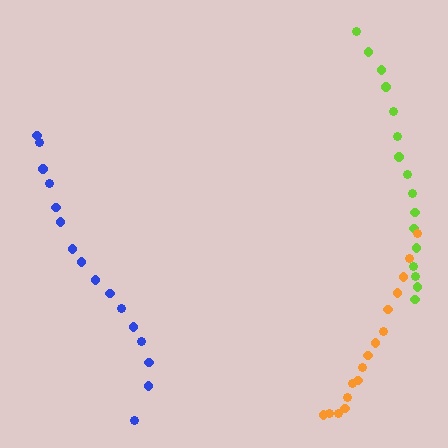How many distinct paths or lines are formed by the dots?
There are 3 distinct paths.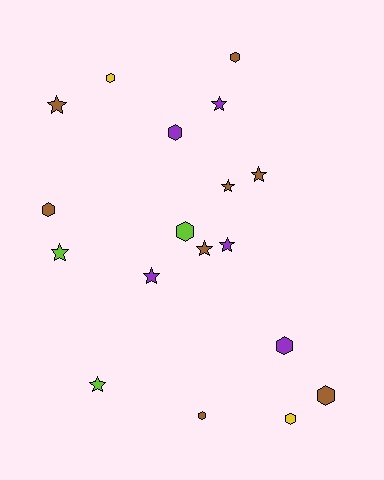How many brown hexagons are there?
There are 4 brown hexagons.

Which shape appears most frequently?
Star, with 9 objects.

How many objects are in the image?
There are 18 objects.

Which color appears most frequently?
Brown, with 8 objects.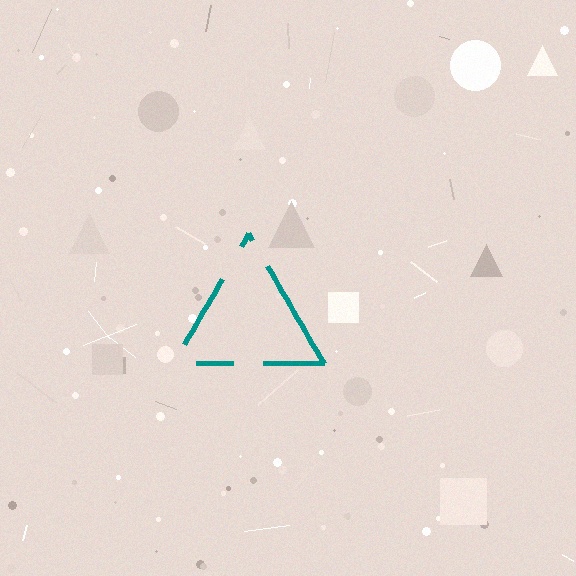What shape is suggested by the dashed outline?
The dashed outline suggests a triangle.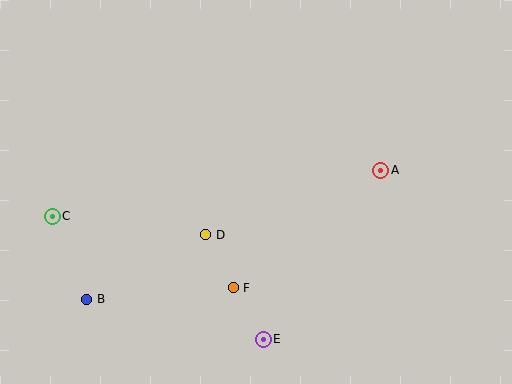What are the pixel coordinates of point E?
Point E is at (263, 339).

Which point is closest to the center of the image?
Point D at (206, 235) is closest to the center.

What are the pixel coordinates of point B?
Point B is at (87, 299).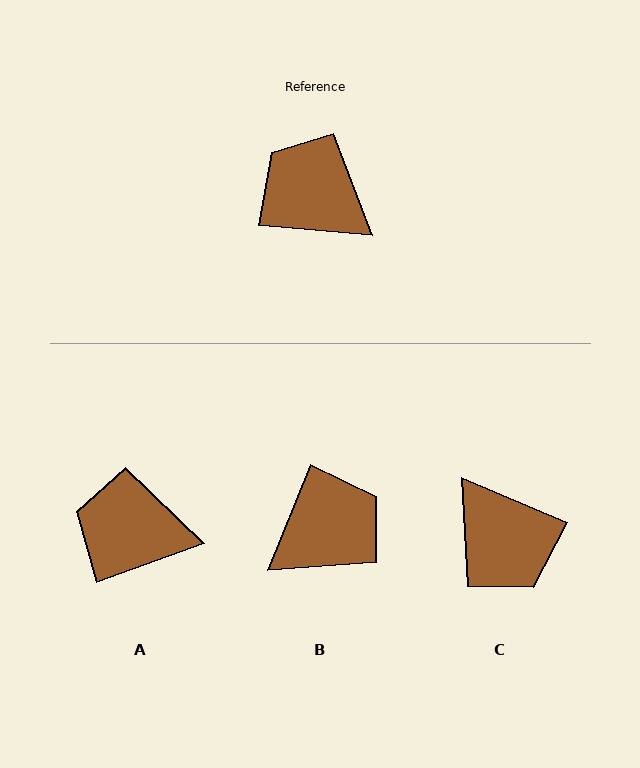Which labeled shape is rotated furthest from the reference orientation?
C, about 162 degrees away.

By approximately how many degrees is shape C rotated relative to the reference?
Approximately 162 degrees counter-clockwise.